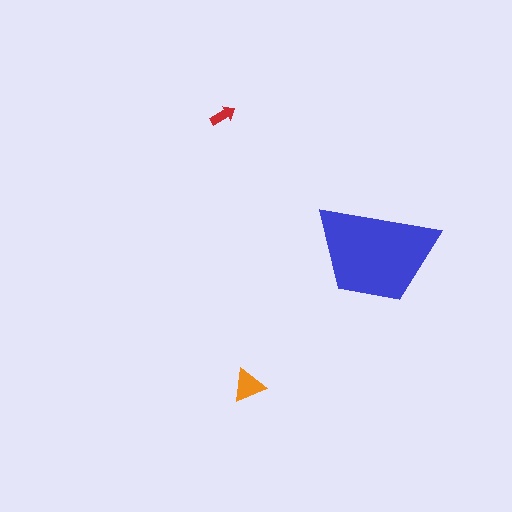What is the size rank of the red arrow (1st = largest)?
3rd.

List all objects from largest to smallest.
The blue trapezoid, the orange triangle, the red arrow.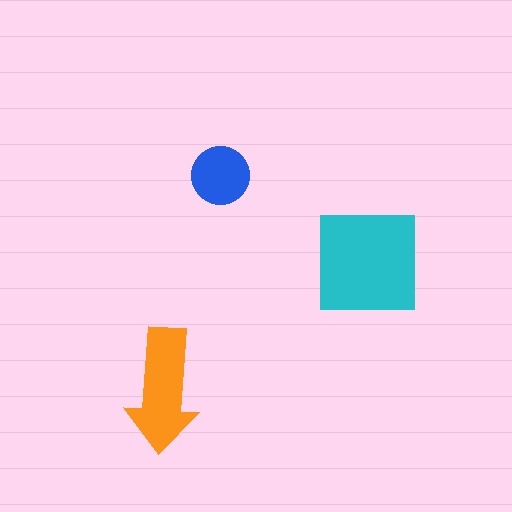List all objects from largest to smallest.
The cyan square, the orange arrow, the blue circle.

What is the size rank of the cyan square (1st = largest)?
1st.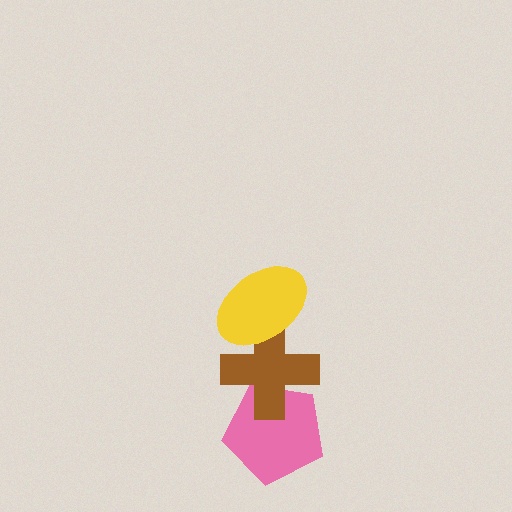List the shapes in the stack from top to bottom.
From top to bottom: the yellow ellipse, the brown cross, the pink pentagon.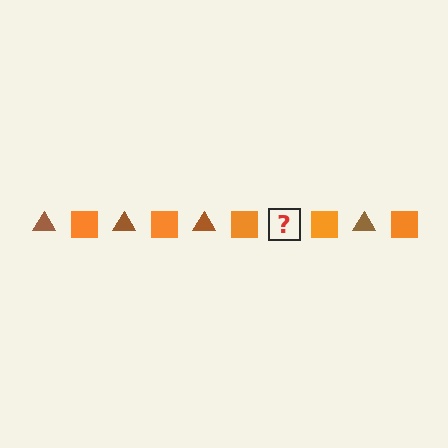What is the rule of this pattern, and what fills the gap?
The rule is that the pattern alternates between brown triangle and orange square. The gap should be filled with a brown triangle.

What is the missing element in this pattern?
The missing element is a brown triangle.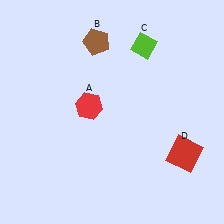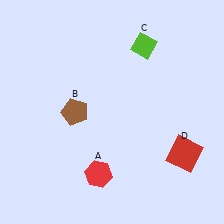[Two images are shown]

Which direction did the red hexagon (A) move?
The red hexagon (A) moved down.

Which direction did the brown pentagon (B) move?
The brown pentagon (B) moved down.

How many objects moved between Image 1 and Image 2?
2 objects moved between the two images.